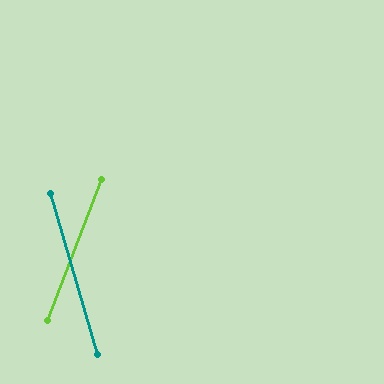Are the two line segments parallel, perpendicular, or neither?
Neither parallel nor perpendicular — they differ by about 37°.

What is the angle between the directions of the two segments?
Approximately 37 degrees.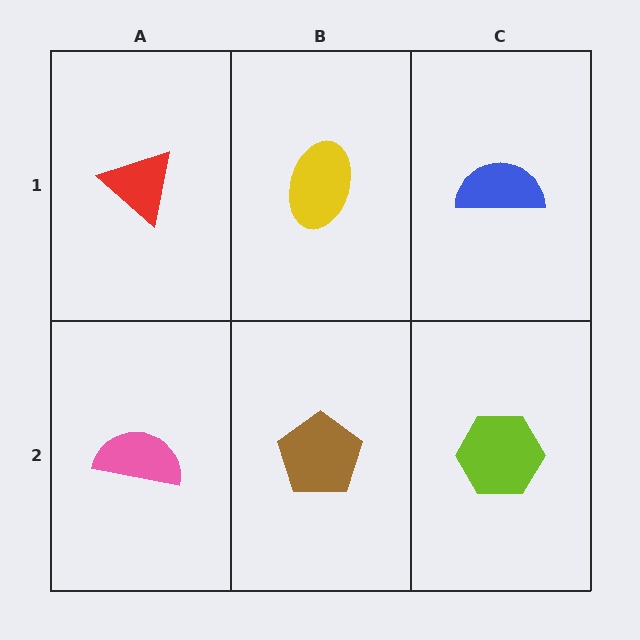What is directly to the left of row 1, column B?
A red triangle.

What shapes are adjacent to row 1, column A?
A pink semicircle (row 2, column A), a yellow ellipse (row 1, column B).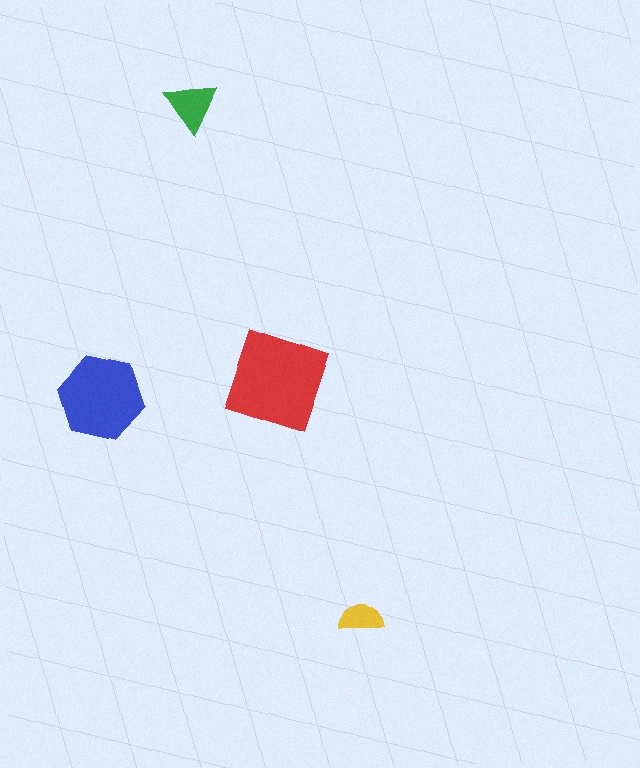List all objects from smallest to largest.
The yellow semicircle, the green triangle, the blue hexagon, the red diamond.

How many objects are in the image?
There are 4 objects in the image.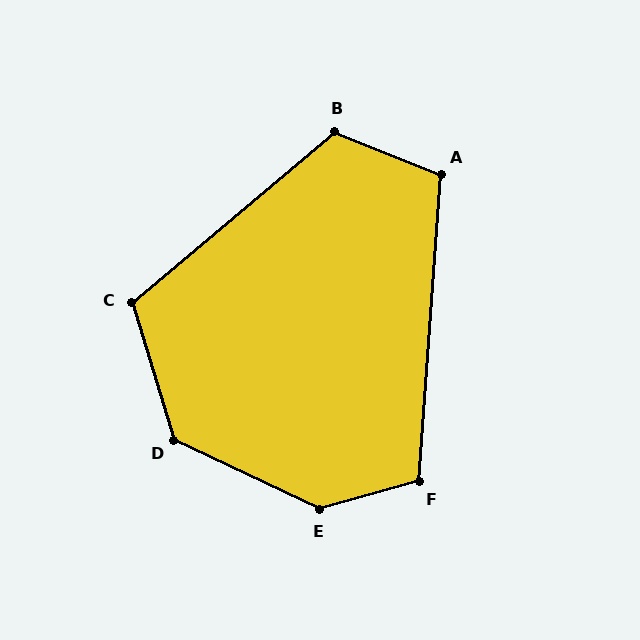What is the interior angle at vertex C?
Approximately 113 degrees (obtuse).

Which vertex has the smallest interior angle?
A, at approximately 108 degrees.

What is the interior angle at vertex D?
Approximately 132 degrees (obtuse).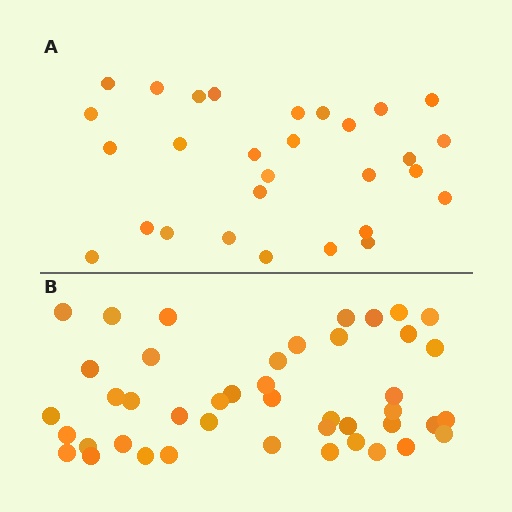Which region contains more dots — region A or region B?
Region B (the bottom region) has more dots.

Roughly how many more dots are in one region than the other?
Region B has approximately 15 more dots than region A.